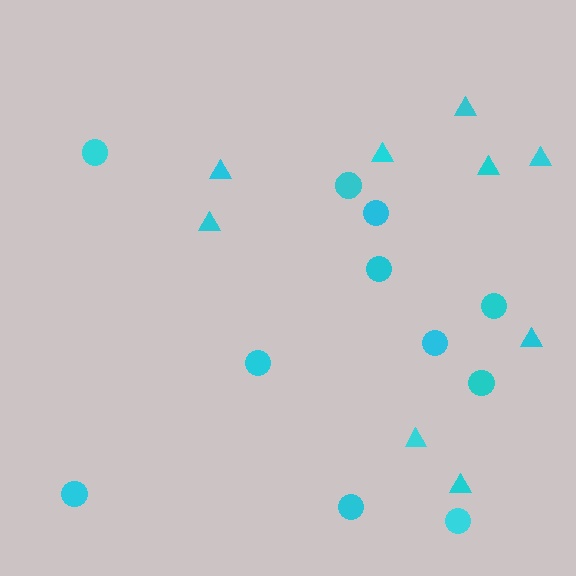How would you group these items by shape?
There are 2 groups: one group of circles (11) and one group of triangles (9).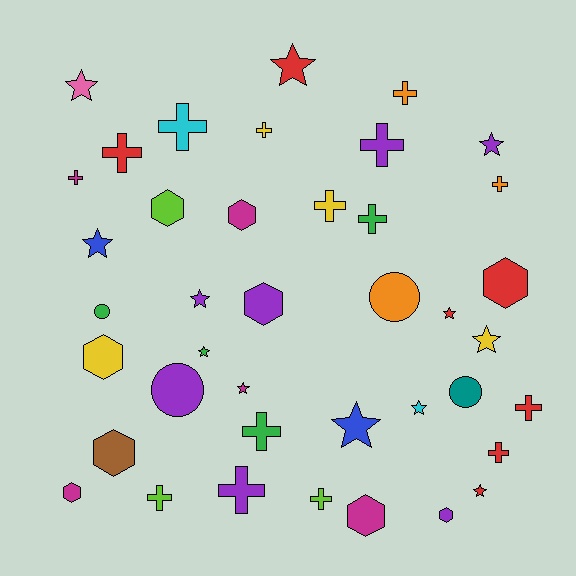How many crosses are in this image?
There are 15 crosses.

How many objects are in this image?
There are 40 objects.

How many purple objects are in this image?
There are 7 purple objects.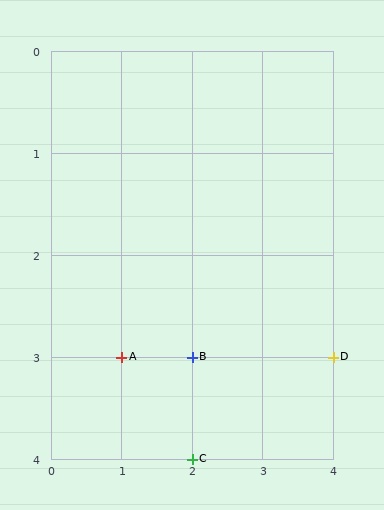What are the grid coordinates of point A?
Point A is at grid coordinates (1, 3).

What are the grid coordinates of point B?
Point B is at grid coordinates (2, 3).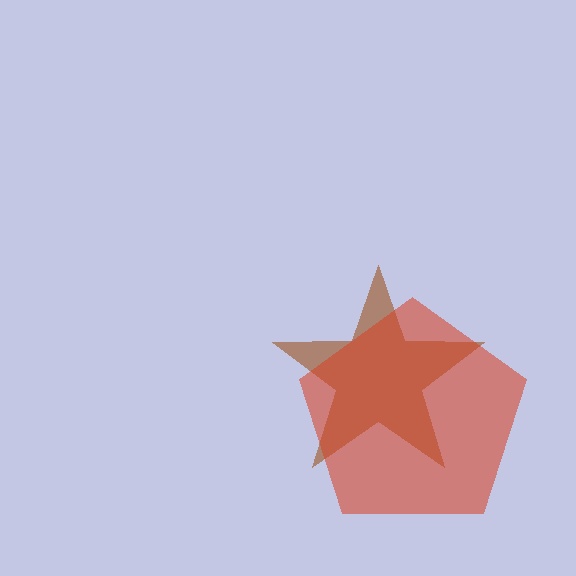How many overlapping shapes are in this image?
There are 2 overlapping shapes in the image.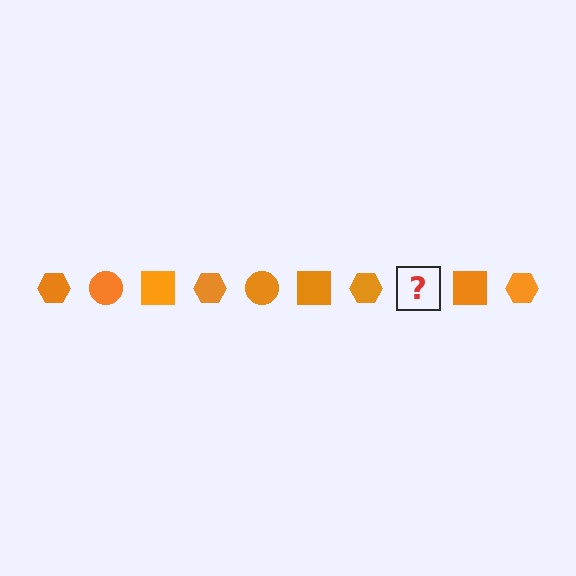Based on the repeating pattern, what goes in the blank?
The blank should be an orange circle.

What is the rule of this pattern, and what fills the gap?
The rule is that the pattern cycles through hexagon, circle, square shapes in orange. The gap should be filled with an orange circle.